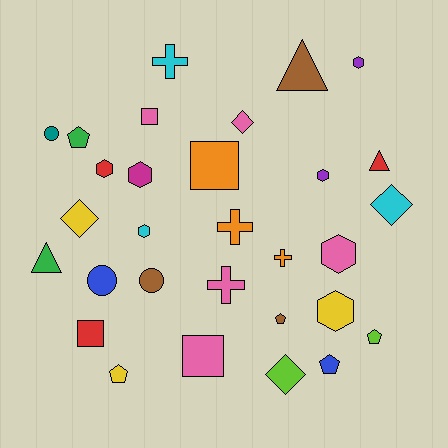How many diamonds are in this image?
There are 4 diamonds.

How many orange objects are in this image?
There are 3 orange objects.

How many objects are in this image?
There are 30 objects.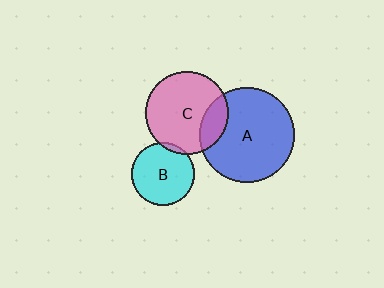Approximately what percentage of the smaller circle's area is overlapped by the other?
Approximately 20%.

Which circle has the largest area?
Circle A (blue).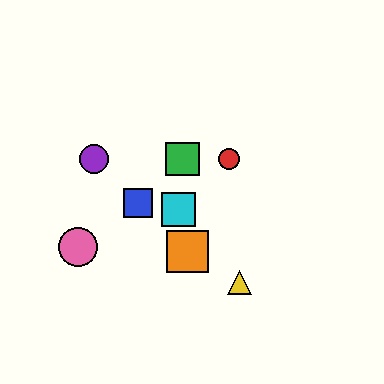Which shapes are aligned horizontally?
The red circle, the green square, the purple circle are aligned horizontally.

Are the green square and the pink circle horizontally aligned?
No, the green square is at y≈159 and the pink circle is at y≈247.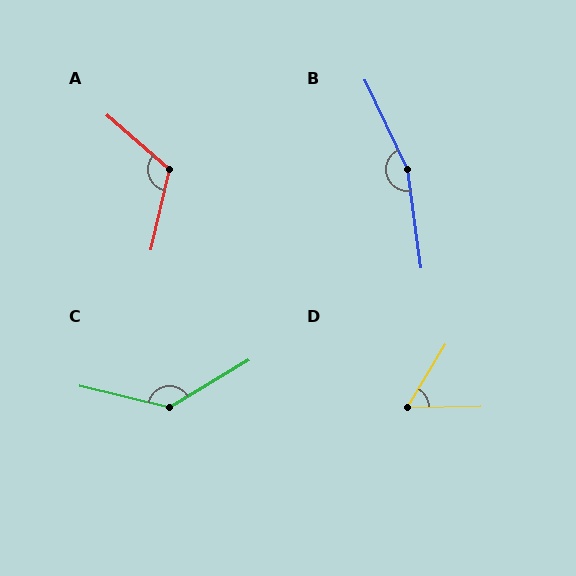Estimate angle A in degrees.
Approximately 118 degrees.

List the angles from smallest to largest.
D (58°), A (118°), C (136°), B (162°).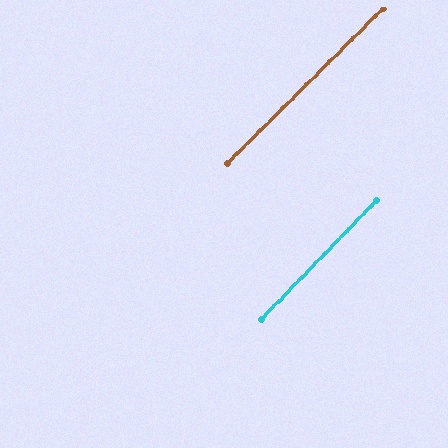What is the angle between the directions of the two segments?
Approximately 1 degree.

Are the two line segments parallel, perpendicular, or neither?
Parallel — their directions differ by only 1.3°.